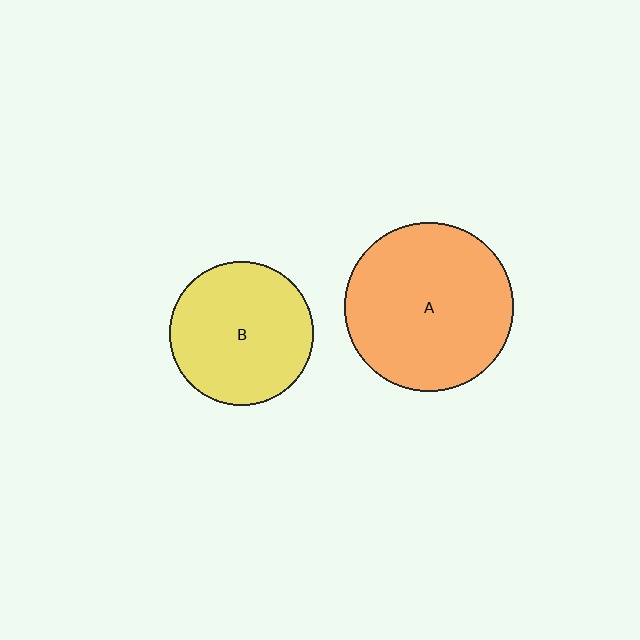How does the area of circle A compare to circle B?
Approximately 1.4 times.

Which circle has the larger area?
Circle A (orange).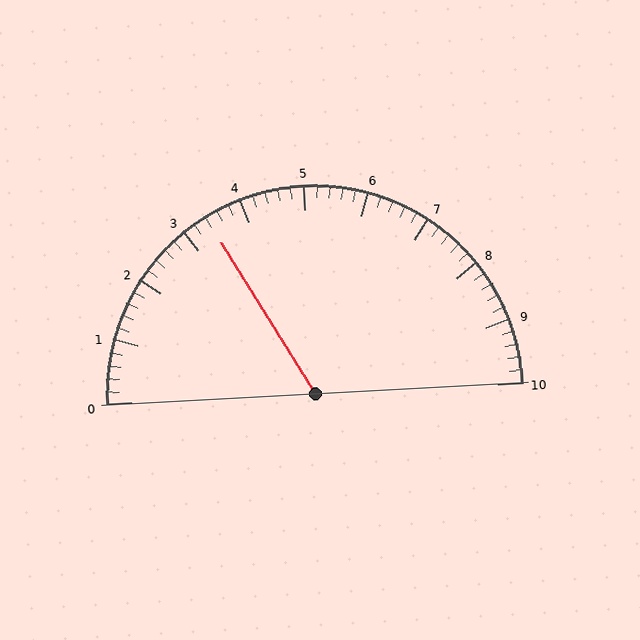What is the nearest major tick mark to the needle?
The nearest major tick mark is 3.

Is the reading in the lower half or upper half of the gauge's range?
The reading is in the lower half of the range (0 to 10).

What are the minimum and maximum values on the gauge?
The gauge ranges from 0 to 10.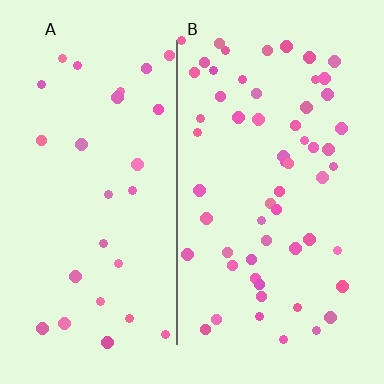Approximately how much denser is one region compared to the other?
Approximately 2.1× — region B over region A.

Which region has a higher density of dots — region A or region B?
B (the right).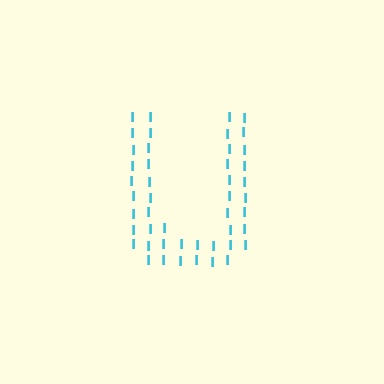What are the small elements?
The small elements are letter I's.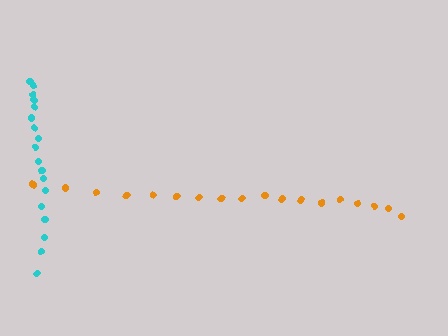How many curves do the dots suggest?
There are 2 distinct paths.